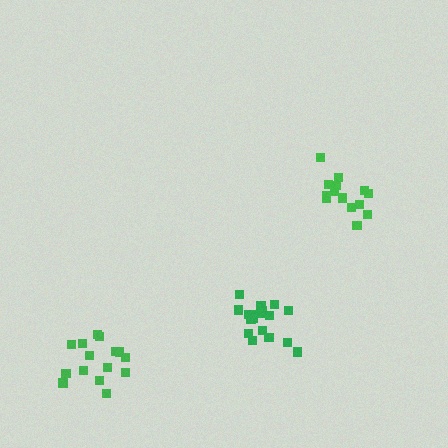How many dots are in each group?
Group 1: 18 dots, Group 2: 15 dots, Group 3: 14 dots (47 total).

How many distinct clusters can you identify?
There are 3 distinct clusters.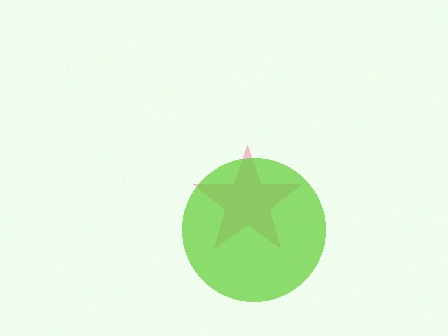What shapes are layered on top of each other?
The layered shapes are: a pink star, a lime circle.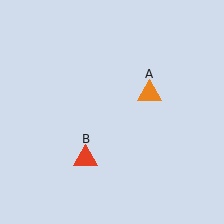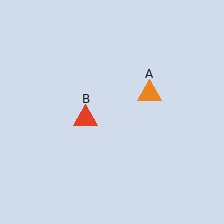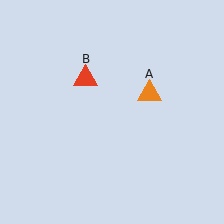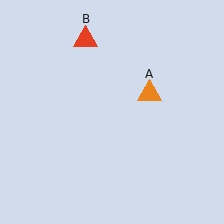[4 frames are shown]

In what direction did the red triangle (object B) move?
The red triangle (object B) moved up.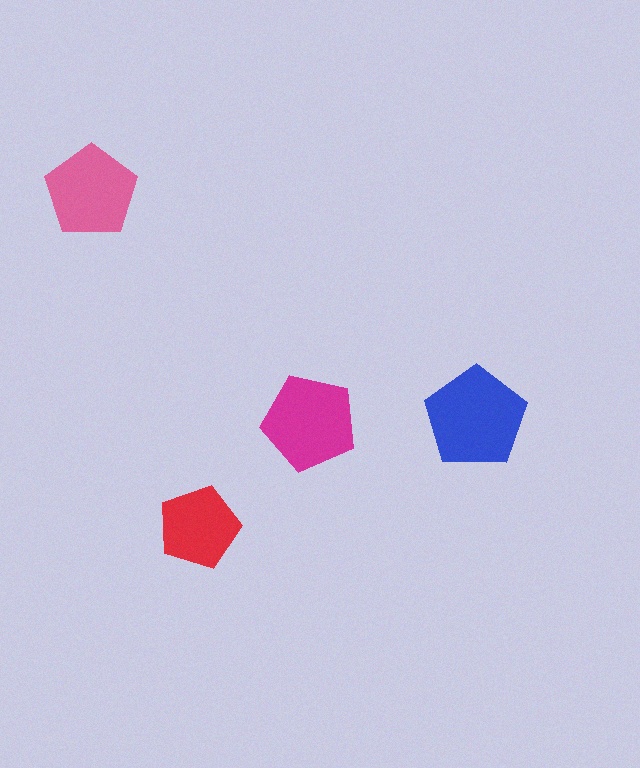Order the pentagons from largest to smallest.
the blue one, the magenta one, the pink one, the red one.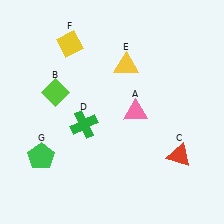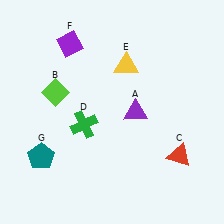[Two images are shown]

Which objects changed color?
A changed from pink to purple. F changed from yellow to purple. G changed from green to teal.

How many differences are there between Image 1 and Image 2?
There are 3 differences between the two images.